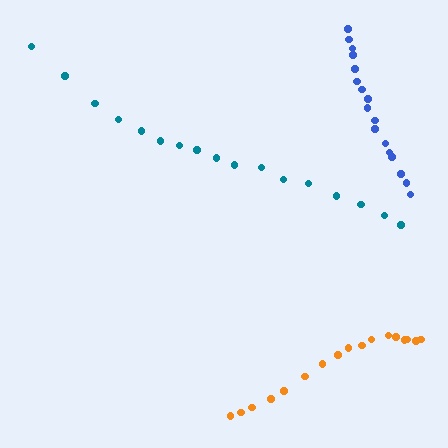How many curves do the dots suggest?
There are 3 distinct paths.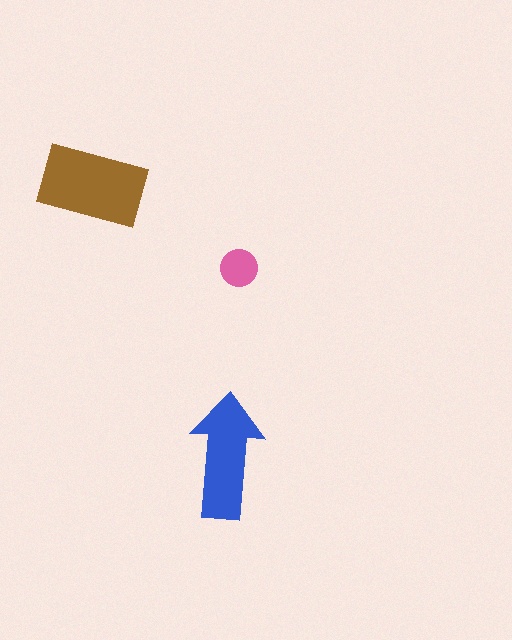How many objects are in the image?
There are 3 objects in the image.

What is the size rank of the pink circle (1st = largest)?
3rd.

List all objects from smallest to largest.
The pink circle, the blue arrow, the brown rectangle.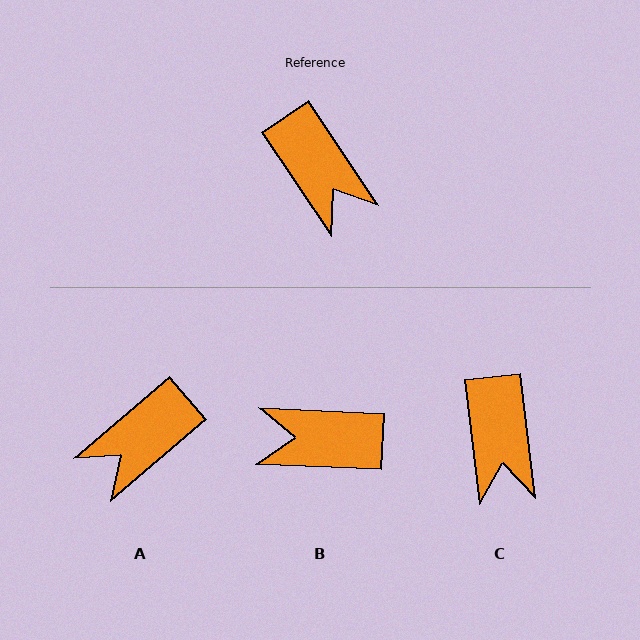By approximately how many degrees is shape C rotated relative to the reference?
Approximately 27 degrees clockwise.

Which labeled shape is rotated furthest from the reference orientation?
B, about 126 degrees away.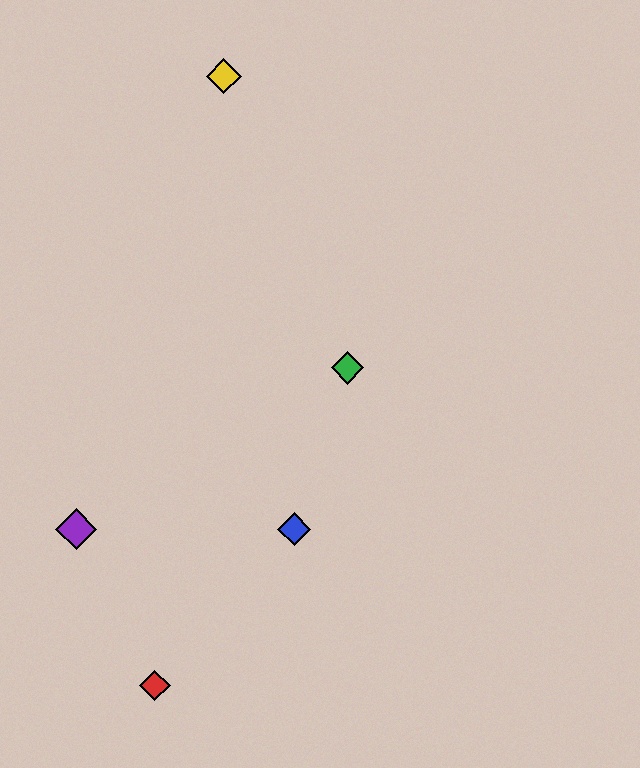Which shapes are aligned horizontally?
The blue diamond, the purple diamond are aligned horizontally.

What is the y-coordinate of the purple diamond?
The purple diamond is at y≈529.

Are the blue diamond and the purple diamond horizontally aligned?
Yes, both are at y≈529.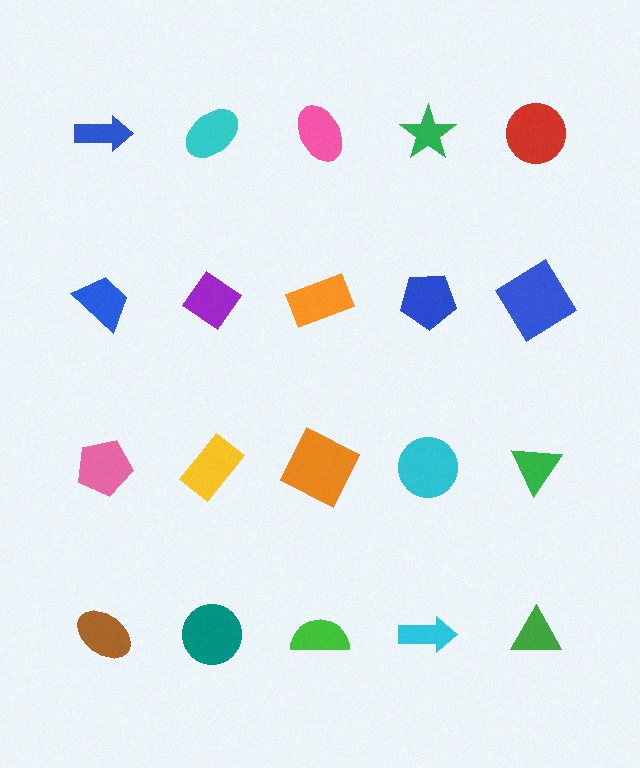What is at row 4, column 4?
A cyan arrow.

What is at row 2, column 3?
An orange rectangle.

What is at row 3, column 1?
A pink pentagon.